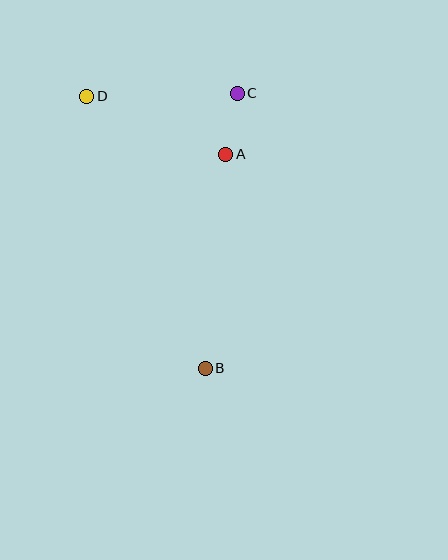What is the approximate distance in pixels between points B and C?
The distance between B and C is approximately 277 pixels.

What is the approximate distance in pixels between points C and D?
The distance between C and D is approximately 151 pixels.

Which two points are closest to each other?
Points A and C are closest to each other.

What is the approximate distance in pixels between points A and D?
The distance between A and D is approximately 150 pixels.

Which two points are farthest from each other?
Points B and D are farthest from each other.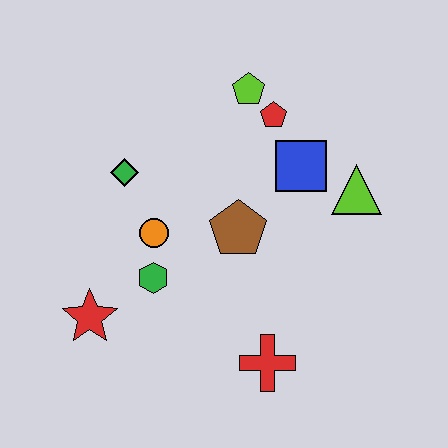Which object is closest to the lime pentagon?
The red pentagon is closest to the lime pentagon.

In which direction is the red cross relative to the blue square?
The red cross is below the blue square.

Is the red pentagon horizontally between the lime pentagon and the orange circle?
No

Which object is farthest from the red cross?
The lime pentagon is farthest from the red cross.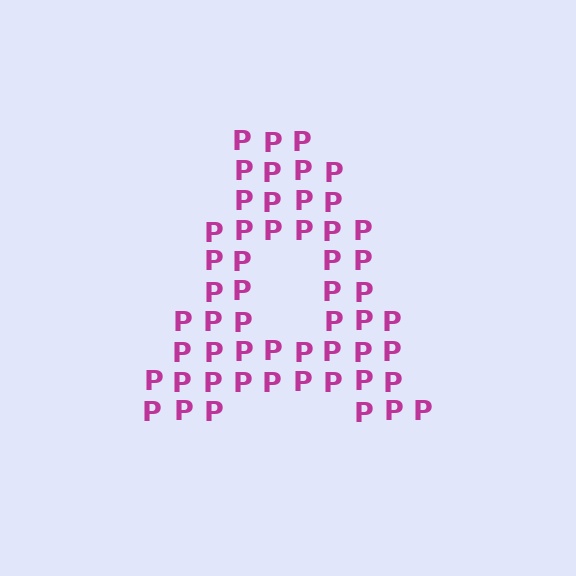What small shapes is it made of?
It is made of small letter P's.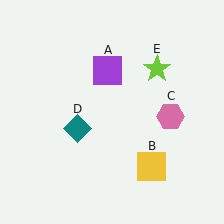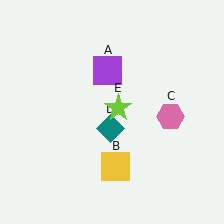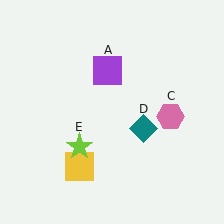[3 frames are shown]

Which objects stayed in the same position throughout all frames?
Purple square (object A) and pink hexagon (object C) remained stationary.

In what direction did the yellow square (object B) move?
The yellow square (object B) moved left.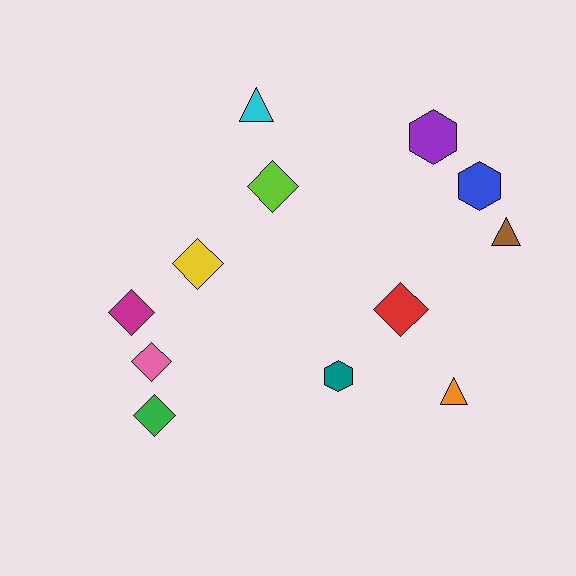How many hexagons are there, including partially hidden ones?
There are 3 hexagons.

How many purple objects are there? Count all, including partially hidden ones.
There is 1 purple object.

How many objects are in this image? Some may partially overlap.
There are 12 objects.